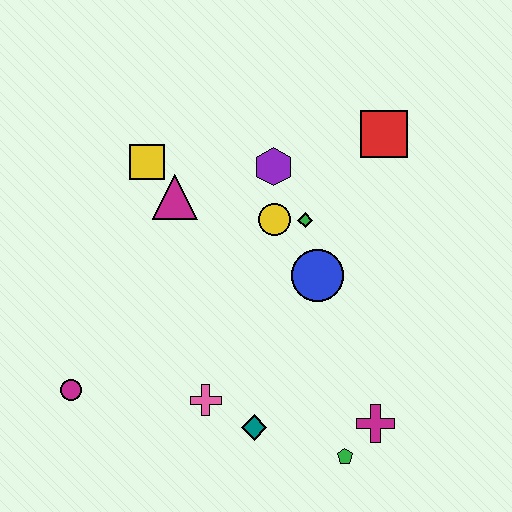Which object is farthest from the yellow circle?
The magenta circle is farthest from the yellow circle.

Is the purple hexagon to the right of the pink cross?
Yes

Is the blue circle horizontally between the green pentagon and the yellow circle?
Yes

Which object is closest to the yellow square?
The magenta triangle is closest to the yellow square.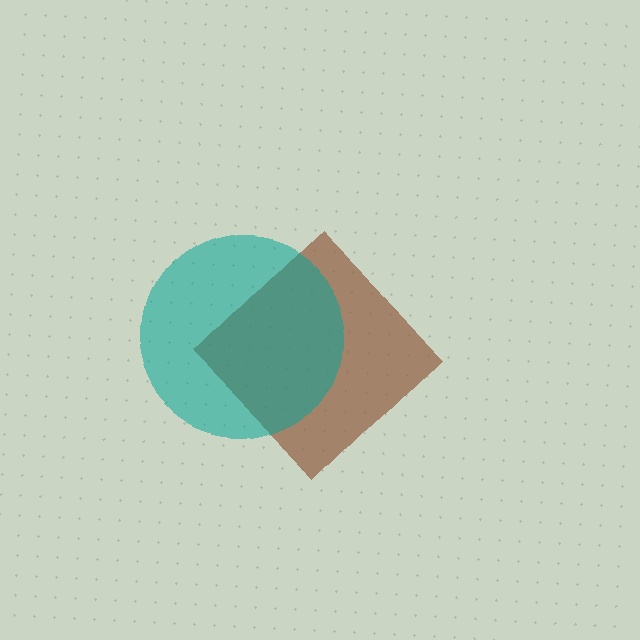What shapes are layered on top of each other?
The layered shapes are: a brown diamond, a teal circle.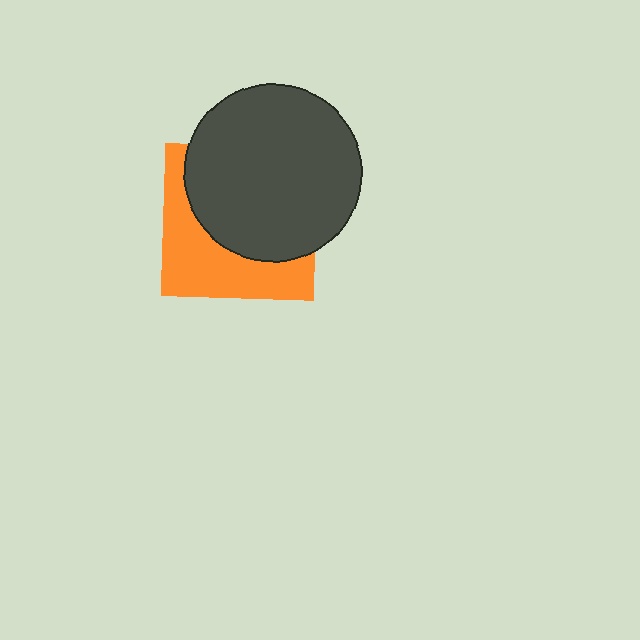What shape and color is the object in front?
The object in front is a dark gray circle.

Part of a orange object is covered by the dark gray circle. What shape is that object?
It is a square.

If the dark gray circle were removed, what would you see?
You would see the complete orange square.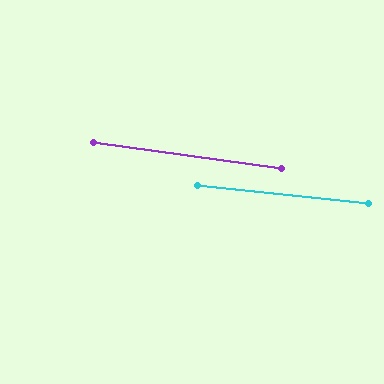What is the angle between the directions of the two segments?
Approximately 2 degrees.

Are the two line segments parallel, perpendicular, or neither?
Parallel — their directions differ by only 1.7°.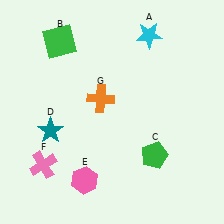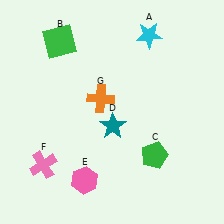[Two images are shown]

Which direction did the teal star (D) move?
The teal star (D) moved right.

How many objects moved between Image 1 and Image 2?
1 object moved between the two images.